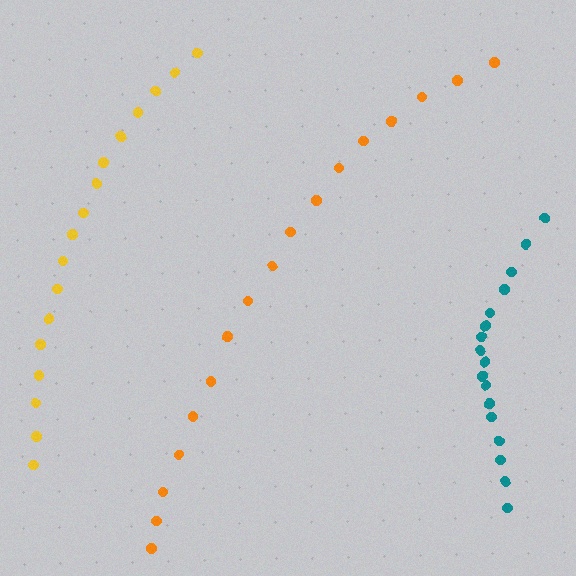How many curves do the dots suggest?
There are 3 distinct paths.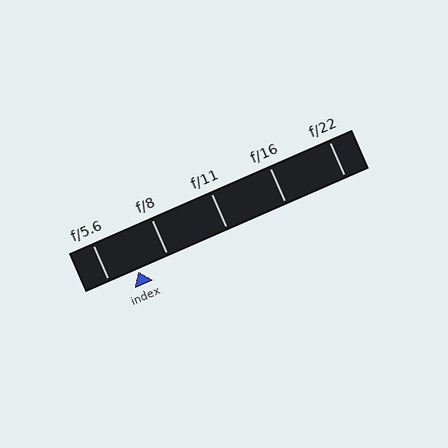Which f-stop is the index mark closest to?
The index mark is closest to f/5.6.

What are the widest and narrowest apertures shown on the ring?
The widest aperture shown is f/5.6 and the narrowest is f/22.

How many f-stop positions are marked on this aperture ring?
There are 5 f-stop positions marked.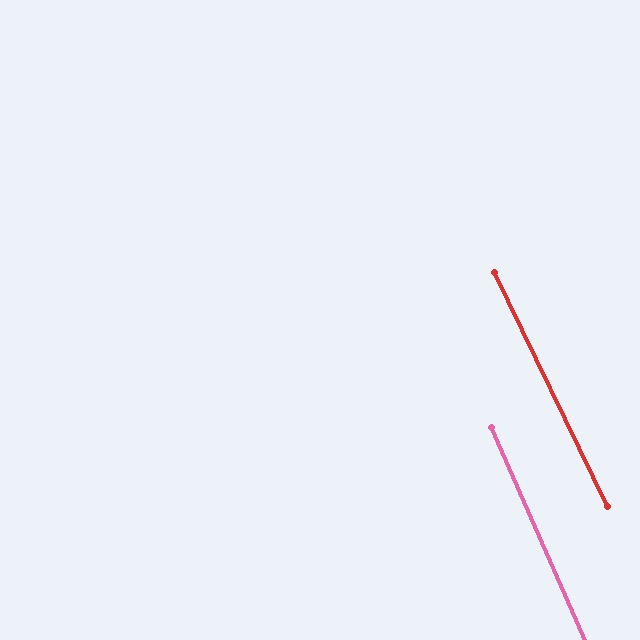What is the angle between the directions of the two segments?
Approximately 2 degrees.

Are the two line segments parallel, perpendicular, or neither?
Parallel — their directions differ by only 2.0°.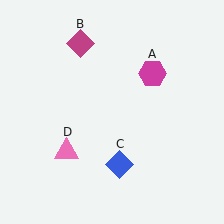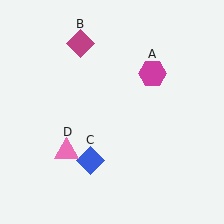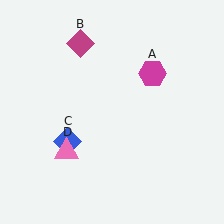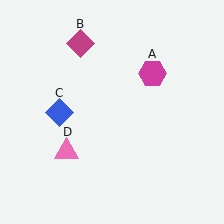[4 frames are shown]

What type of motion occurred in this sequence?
The blue diamond (object C) rotated clockwise around the center of the scene.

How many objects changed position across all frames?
1 object changed position: blue diamond (object C).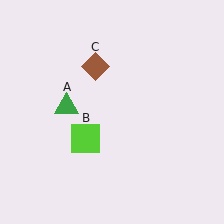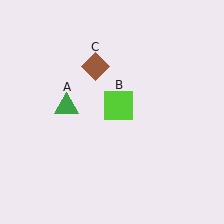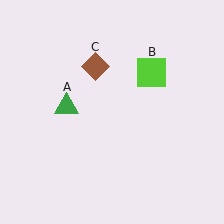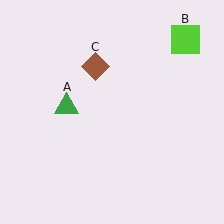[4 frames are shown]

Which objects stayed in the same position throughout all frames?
Green triangle (object A) and brown diamond (object C) remained stationary.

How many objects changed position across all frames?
1 object changed position: lime square (object B).